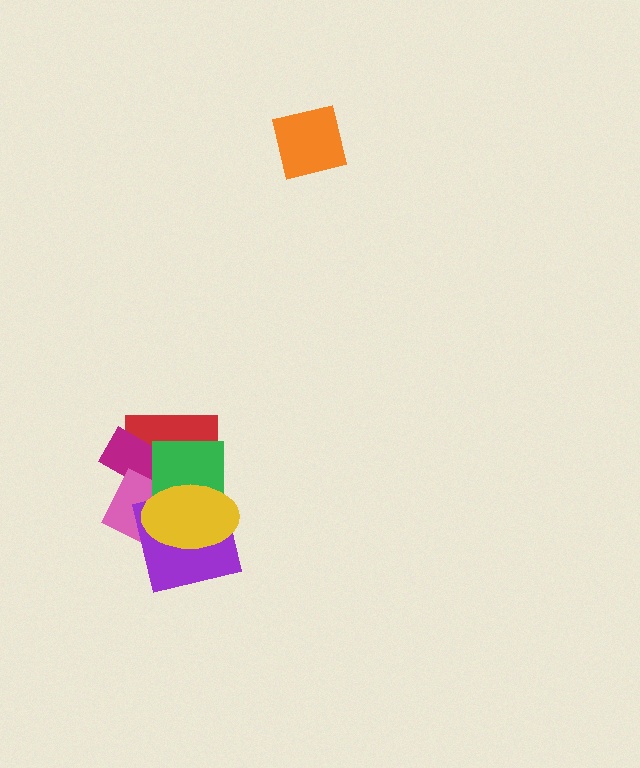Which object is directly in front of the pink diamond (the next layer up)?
The purple square is directly in front of the pink diamond.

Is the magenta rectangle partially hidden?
Yes, it is partially covered by another shape.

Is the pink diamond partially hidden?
Yes, it is partially covered by another shape.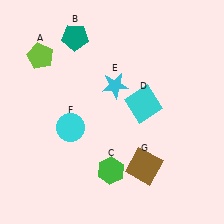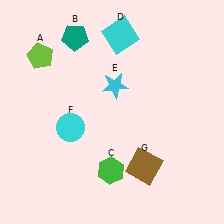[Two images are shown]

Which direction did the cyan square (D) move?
The cyan square (D) moved up.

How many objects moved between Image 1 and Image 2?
1 object moved between the two images.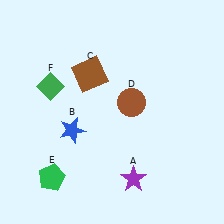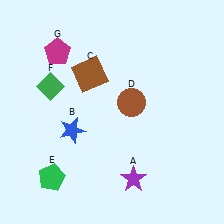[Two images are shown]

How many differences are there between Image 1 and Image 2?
There is 1 difference between the two images.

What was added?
A magenta pentagon (G) was added in Image 2.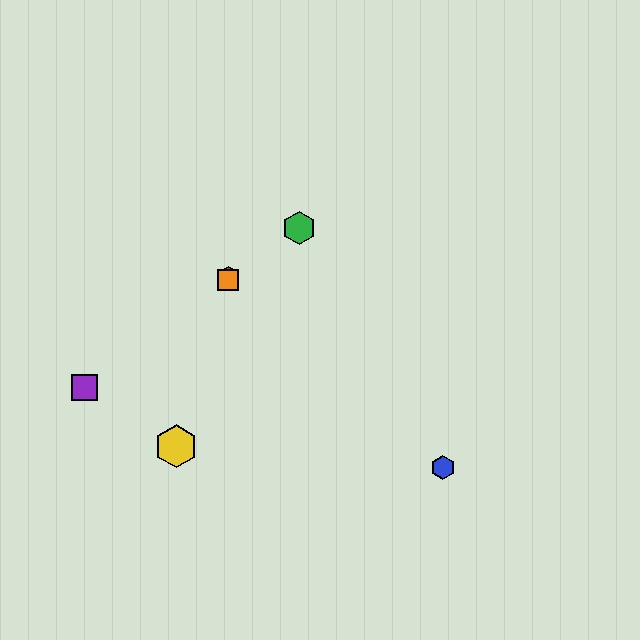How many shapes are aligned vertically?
2 shapes (the red hexagon, the orange square) are aligned vertically.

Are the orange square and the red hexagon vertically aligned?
Yes, both are at x≈228.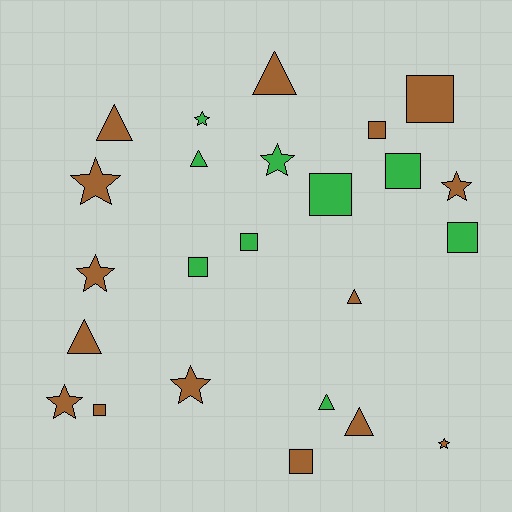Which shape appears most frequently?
Square, with 9 objects.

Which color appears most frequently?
Brown, with 15 objects.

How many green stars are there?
There are 2 green stars.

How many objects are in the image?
There are 24 objects.